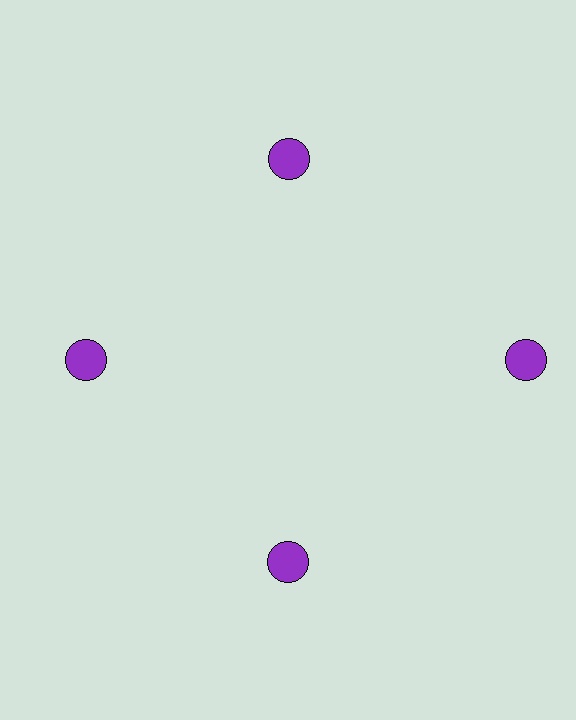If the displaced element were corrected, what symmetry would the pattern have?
It would have 4-fold rotational symmetry — the pattern would map onto itself every 90 degrees.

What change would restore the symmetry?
The symmetry would be restored by moving it inward, back onto the ring so that all 4 circles sit at equal angles and equal distance from the center.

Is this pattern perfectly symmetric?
No. The 4 purple circles are arranged in a ring, but one element near the 3 o'clock position is pushed outward from the center, breaking the 4-fold rotational symmetry.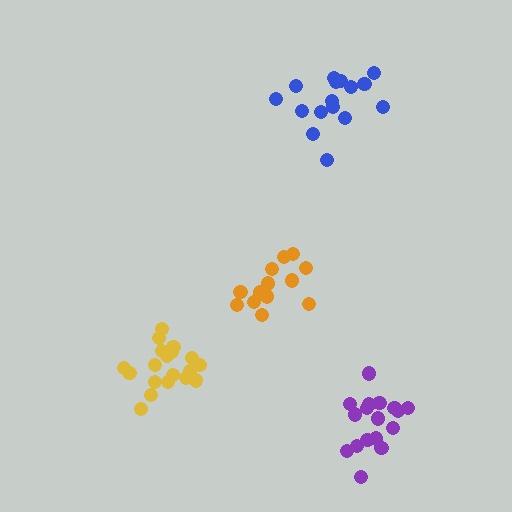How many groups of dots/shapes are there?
There are 4 groups.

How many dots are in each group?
Group 1: 19 dots, Group 2: 13 dots, Group 3: 16 dots, Group 4: 17 dots (65 total).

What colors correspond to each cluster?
The clusters are colored: yellow, orange, blue, purple.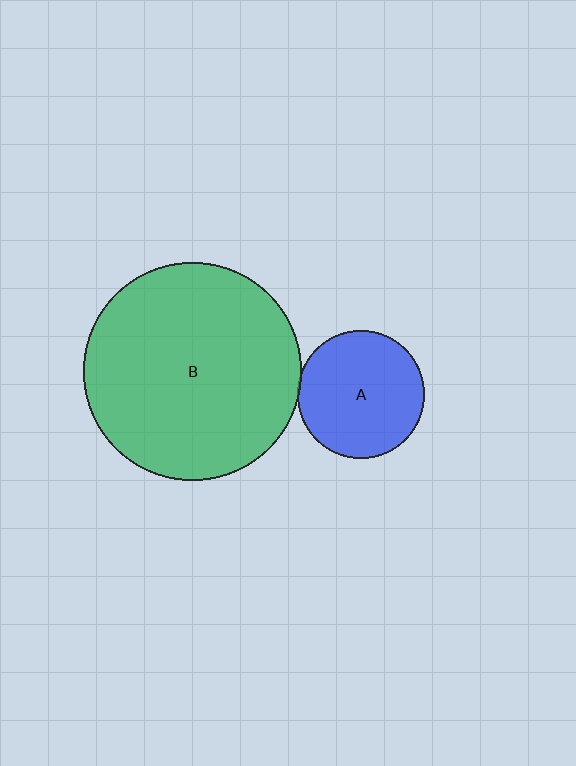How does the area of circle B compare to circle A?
Approximately 2.9 times.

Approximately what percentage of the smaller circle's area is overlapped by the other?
Approximately 5%.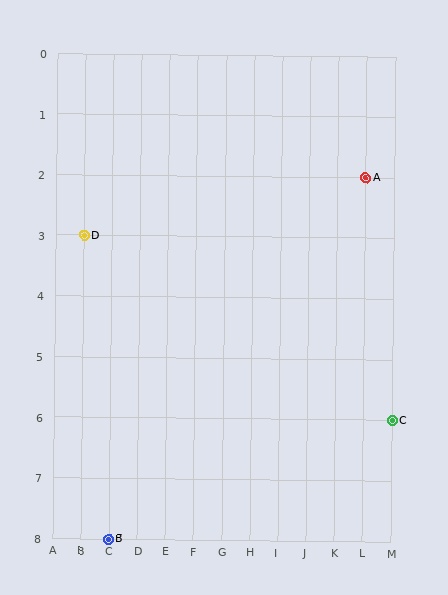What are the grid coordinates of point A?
Point A is at grid coordinates (L, 2).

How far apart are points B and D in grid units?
Points B and D are 1 column and 5 rows apart (about 5.1 grid units diagonally).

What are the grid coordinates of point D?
Point D is at grid coordinates (B, 3).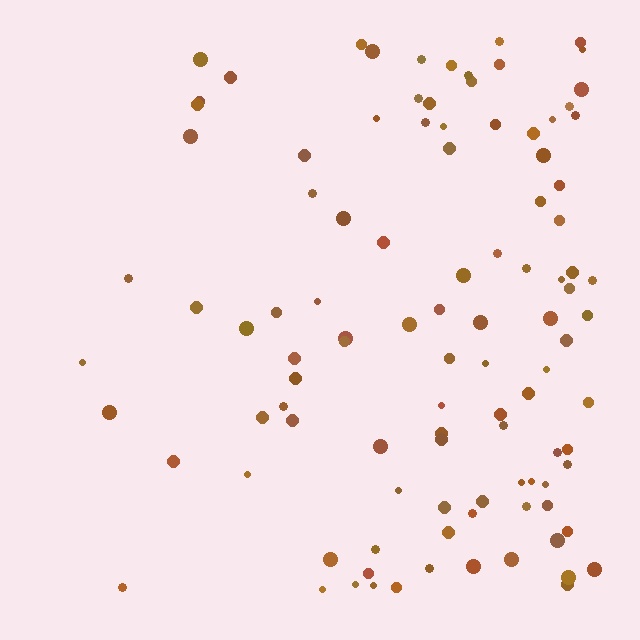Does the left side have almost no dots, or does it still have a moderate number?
Still a moderate number, just noticeably fewer than the right.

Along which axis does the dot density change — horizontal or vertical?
Horizontal.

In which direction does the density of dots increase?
From left to right, with the right side densest.